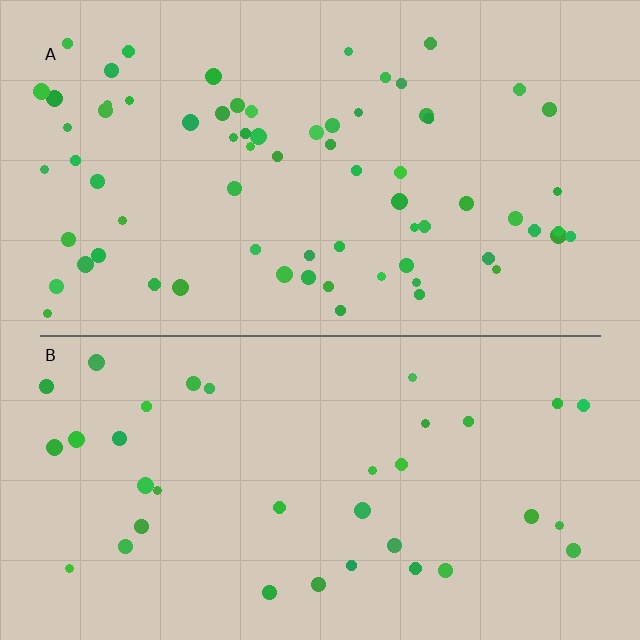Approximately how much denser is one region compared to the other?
Approximately 2.0× — region A over region B.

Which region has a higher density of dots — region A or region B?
A (the top).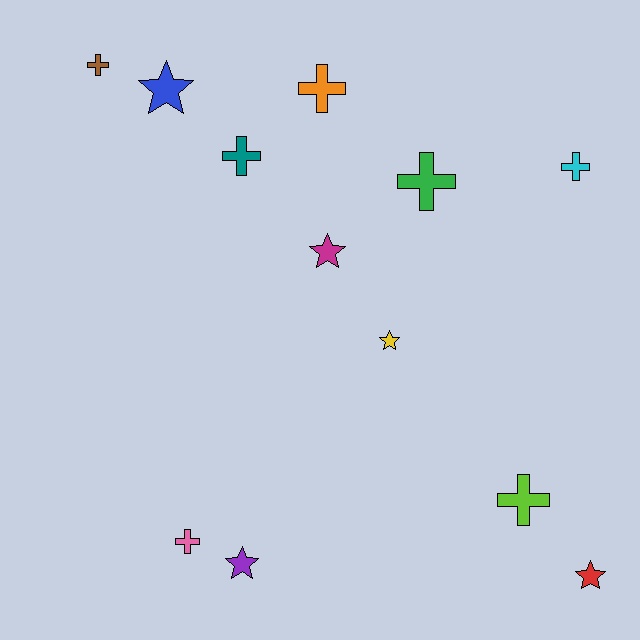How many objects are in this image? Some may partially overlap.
There are 12 objects.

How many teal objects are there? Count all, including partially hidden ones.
There is 1 teal object.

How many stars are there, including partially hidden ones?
There are 5 stars.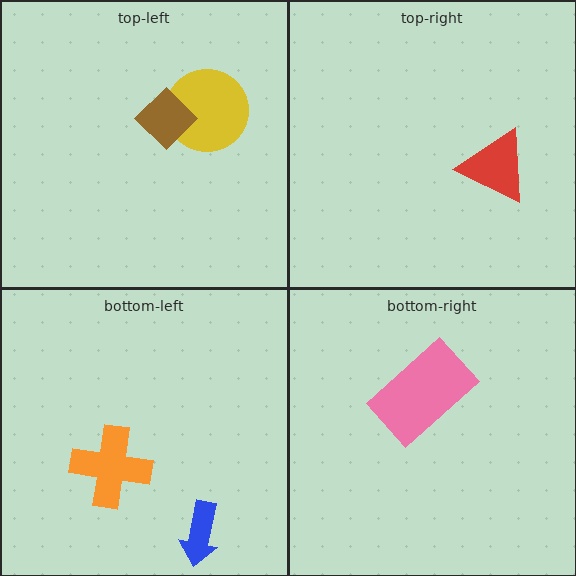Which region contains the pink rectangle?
The bottom-right region.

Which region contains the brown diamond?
The top-left region.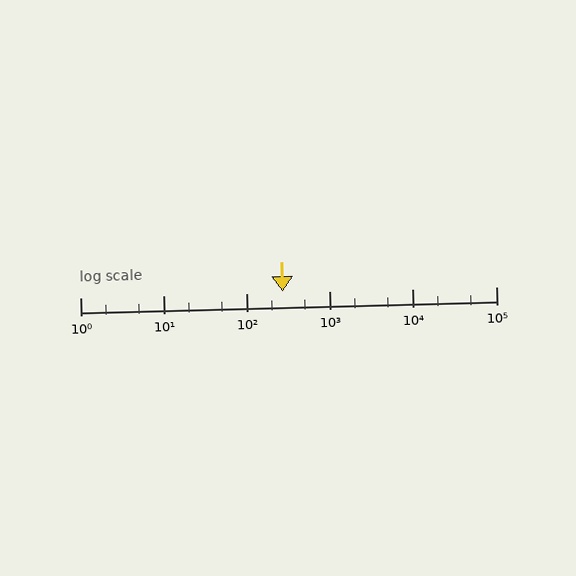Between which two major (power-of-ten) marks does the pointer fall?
The pointer is between 100 and 1000.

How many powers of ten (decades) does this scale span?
The scale spans 5 decades, from 1 to 100000.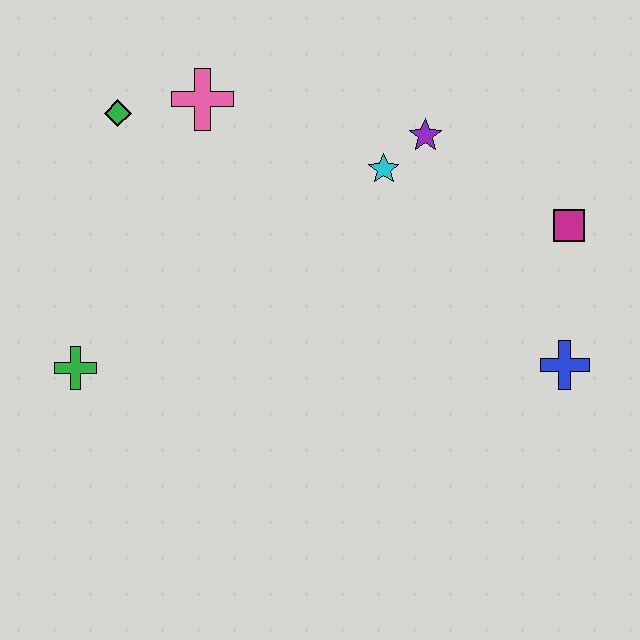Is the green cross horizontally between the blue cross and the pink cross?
No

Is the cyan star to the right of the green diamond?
Yes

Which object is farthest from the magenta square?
The green cross is farthest from the magenta square.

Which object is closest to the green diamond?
The pink cross is closest to the green diamond.